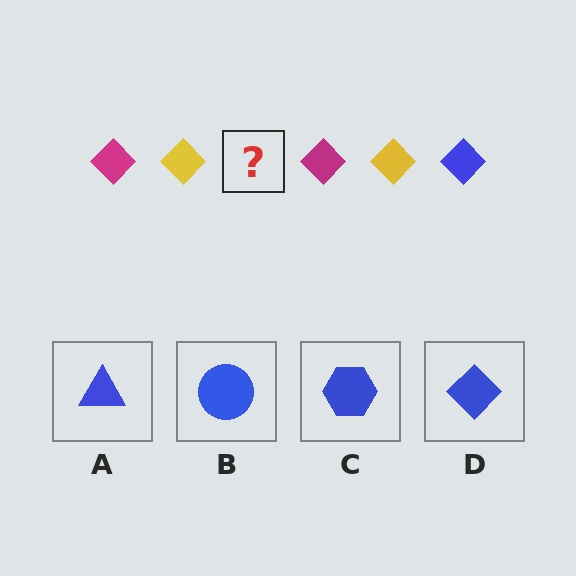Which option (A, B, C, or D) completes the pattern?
D.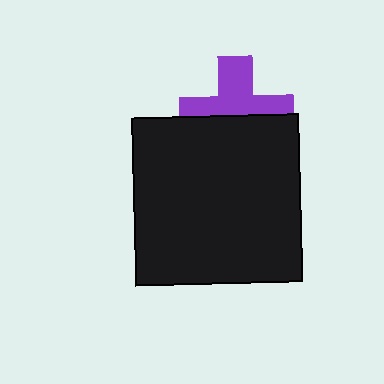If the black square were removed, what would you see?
You would see the complete purple cross.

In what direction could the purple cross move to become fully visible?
The purple cross could move up. That would shift it out from behind the black square entirely.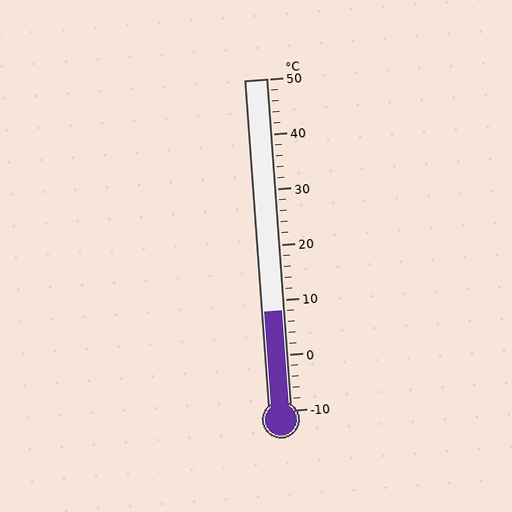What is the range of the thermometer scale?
The thermometer scale ranges from -10°C to 50°C.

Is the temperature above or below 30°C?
The temperature is below 30°C.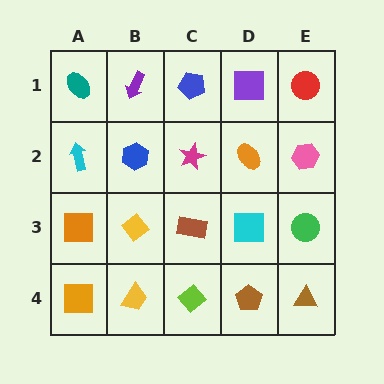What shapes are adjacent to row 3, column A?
A cyan arrow (row 2, column A), an orange square (row 4, column A), a yellow diamond (row 3, column B).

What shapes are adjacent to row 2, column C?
A blue pentagon (row 1, column C), a brown rectangle (row 3, column C), a blue hexagon (row 2, column B), an orange ellipse (row 2, column D).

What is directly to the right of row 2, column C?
An orange ellipse.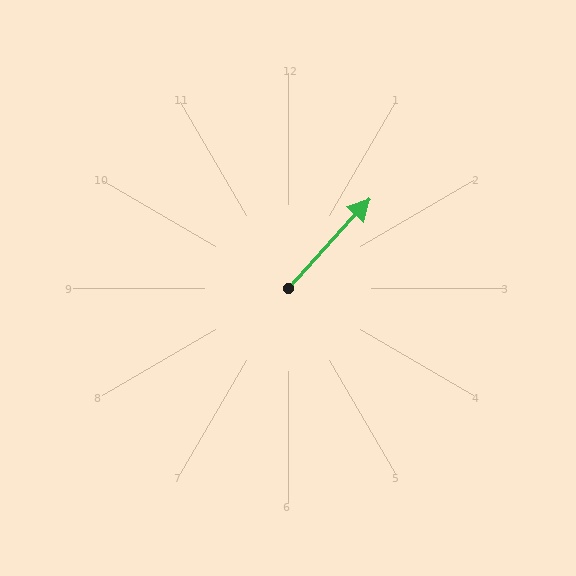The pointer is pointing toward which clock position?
Roughly 1 o'clock.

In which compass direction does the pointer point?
Northeast.